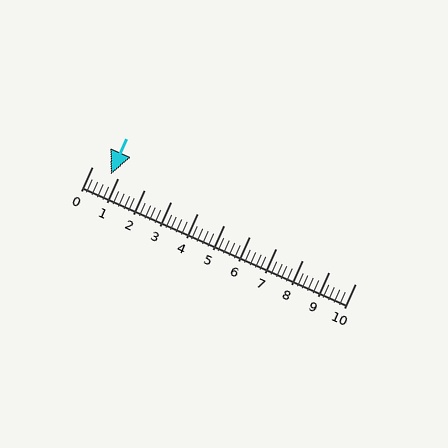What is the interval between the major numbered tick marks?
The major tick marks are spaced 1 units apart.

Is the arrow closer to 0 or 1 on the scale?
The arrow is closer to 1.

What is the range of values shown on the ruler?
The ruler shows values from 0 to 10.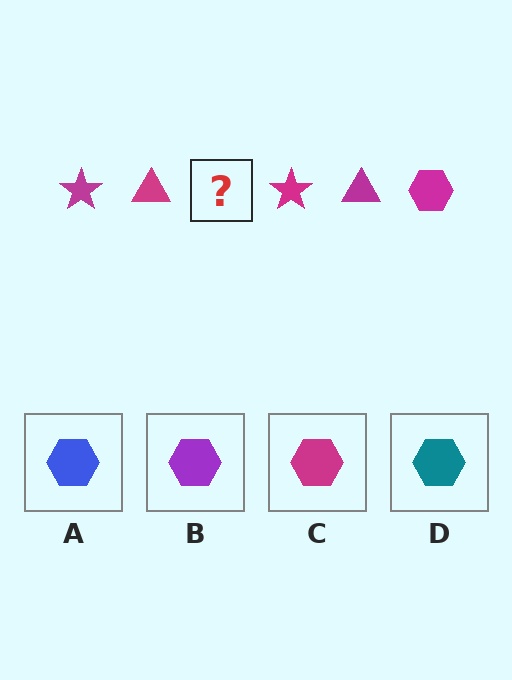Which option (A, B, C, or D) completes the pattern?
C.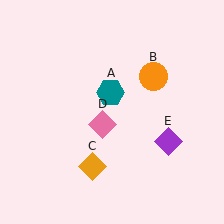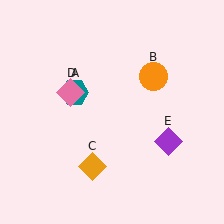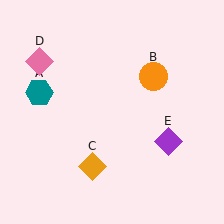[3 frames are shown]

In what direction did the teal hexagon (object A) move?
The teal hexagon (object A) moved left.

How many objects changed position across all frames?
2 objects changed position: teal hexagon (object A), pink diamond (object D).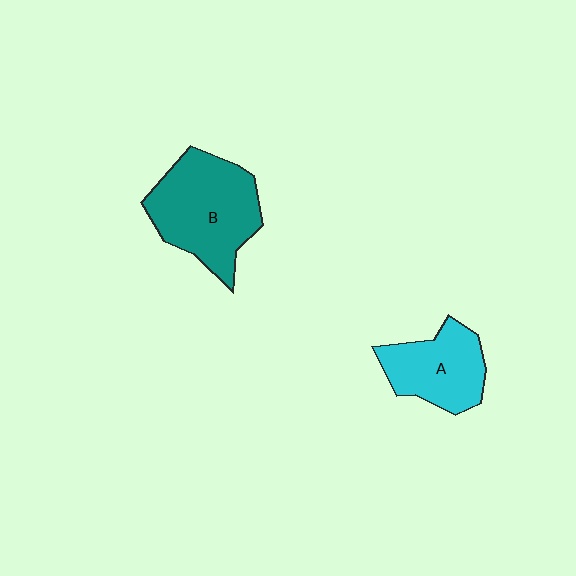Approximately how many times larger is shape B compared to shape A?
Approximately 1.5 times.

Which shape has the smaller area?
Shape A (cyan).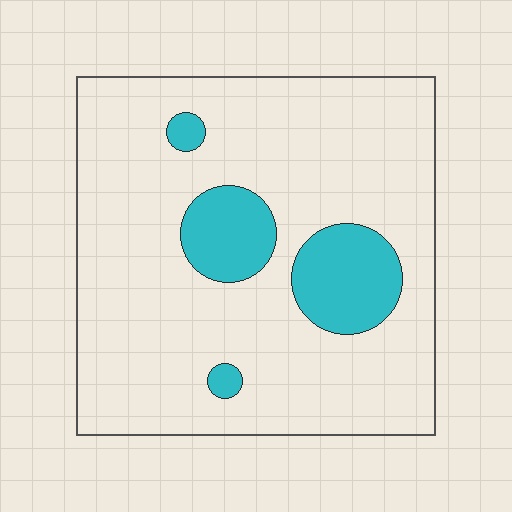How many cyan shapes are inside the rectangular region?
4.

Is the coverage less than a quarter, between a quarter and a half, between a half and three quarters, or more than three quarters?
Less than a quarter.